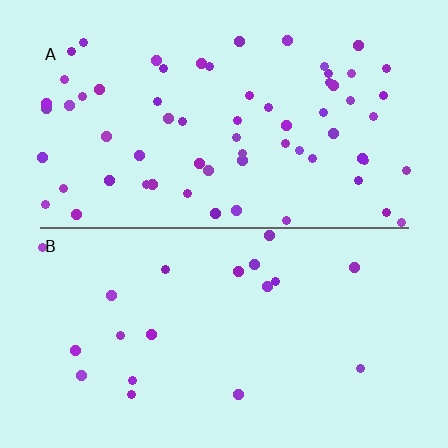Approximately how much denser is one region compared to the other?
Approximately 3.4× — region A over region B.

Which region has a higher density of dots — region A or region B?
A (the top).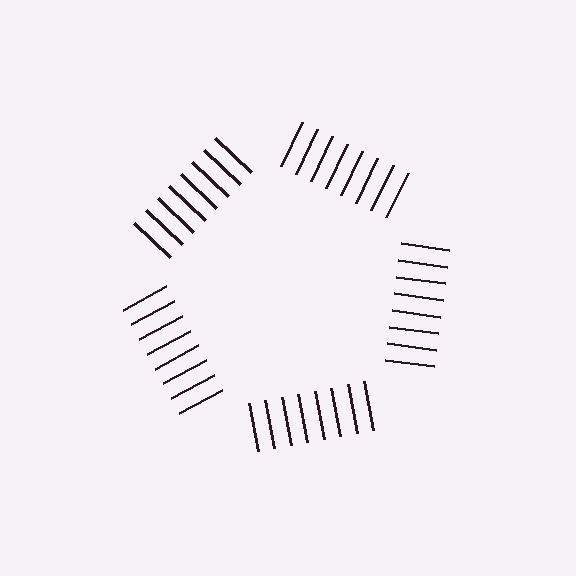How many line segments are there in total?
40 — 8 along each of the 5 edges.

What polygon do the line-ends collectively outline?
An illusory pentagon — the line segments terminate on its edges but no continuous stroke is drawn.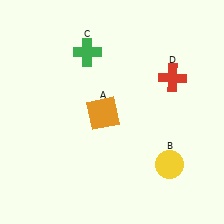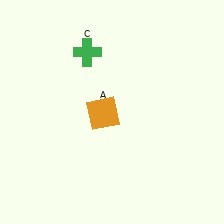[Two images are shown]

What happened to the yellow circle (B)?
The yellow circle (B) was removed in Image 2. It was in the bottom-right area of Image 1.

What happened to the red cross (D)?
The red cross (D) was removed in Image 2. It was in the top-right area of Image 1.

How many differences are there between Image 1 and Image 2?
There are 2 differences between the two images.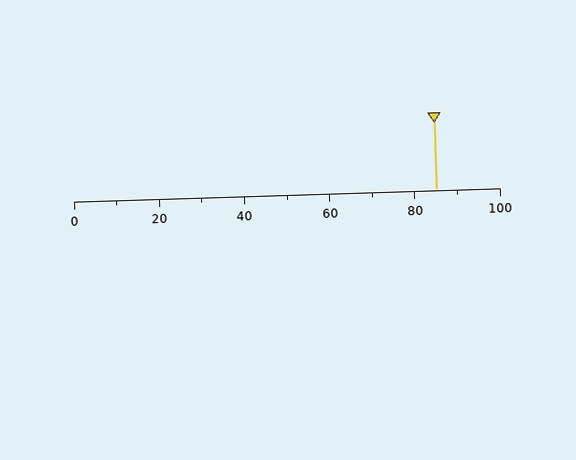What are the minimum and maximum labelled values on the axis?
The axis runs from 0 to 100.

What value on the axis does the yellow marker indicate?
The marker indicates approximately 85.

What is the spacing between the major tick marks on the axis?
The major ticks are spaced 20 apart.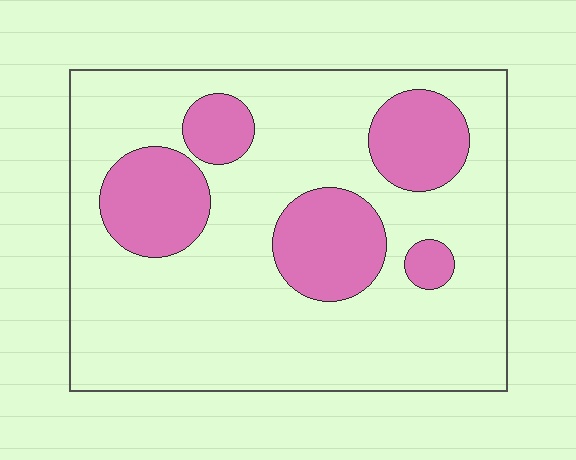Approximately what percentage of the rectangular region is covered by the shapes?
Approximately 25%.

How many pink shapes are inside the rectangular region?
5.